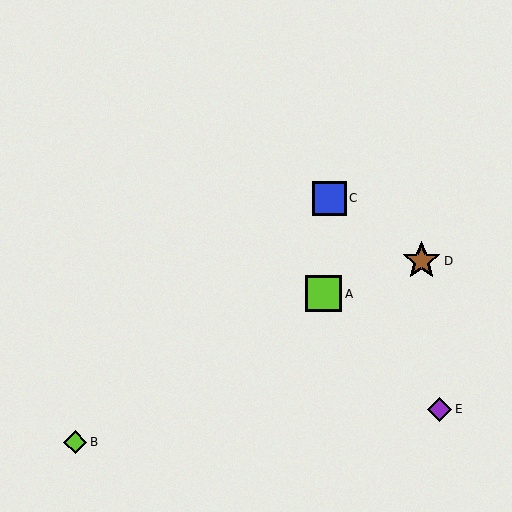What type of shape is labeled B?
Shape B is a lime diamond.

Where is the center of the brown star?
The center of the brown star is at (422, 261).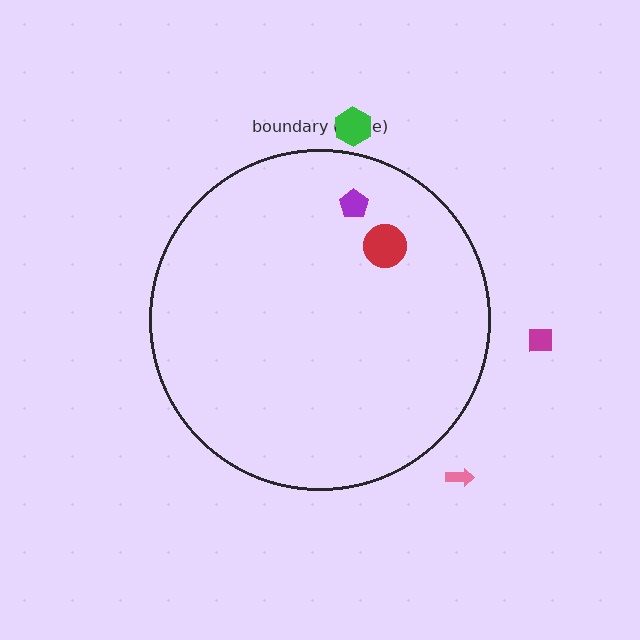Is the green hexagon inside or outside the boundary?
Outside.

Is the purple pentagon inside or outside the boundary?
Inside.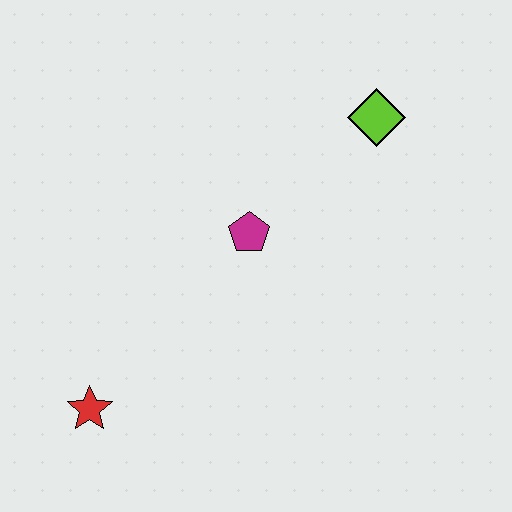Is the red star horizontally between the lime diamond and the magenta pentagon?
No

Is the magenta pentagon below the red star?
No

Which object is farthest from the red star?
The lime diamond is farthest from the red star.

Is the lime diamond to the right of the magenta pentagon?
Yes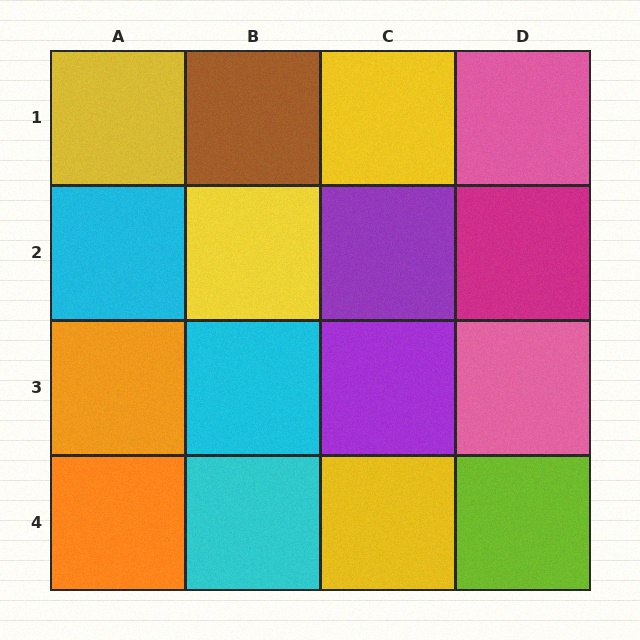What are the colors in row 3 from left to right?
Orange, cyan, purple, pink.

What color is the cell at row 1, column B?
Brown.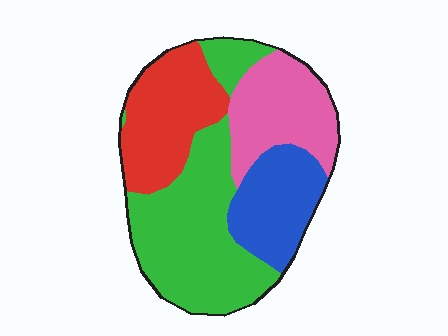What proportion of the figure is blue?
Blue takes up between a sixth and a third of the figure.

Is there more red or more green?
Green.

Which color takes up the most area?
Green, at roughly 40%.